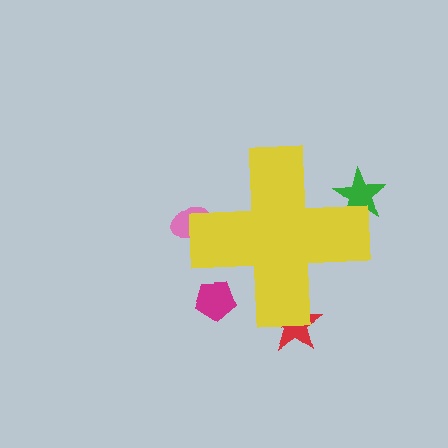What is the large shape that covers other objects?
A yellow cross.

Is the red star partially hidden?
Yes, the red star is partially hidden behind the yellow cross.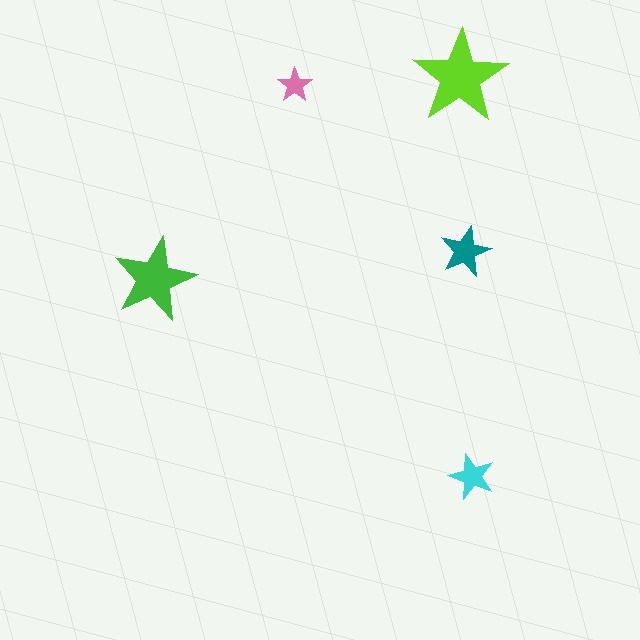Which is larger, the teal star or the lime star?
The lime one.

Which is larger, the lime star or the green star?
The lime one.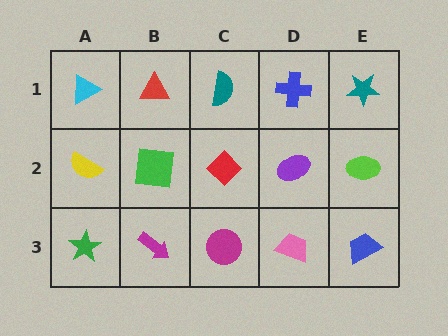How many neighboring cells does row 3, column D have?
3.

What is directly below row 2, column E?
A blue trapezoid.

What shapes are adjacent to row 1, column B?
A green square (row 2, column B), a cyan triangle (row 1, column A), a teal semicircle (row 1, column C).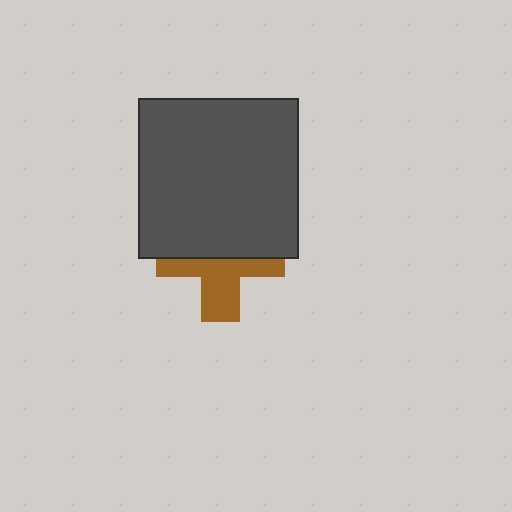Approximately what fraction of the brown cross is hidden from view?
Roughly 53% of the brown cross is hidden behind the dark gray square.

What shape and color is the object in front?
The object in front is a dark gray square.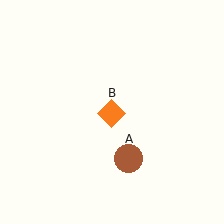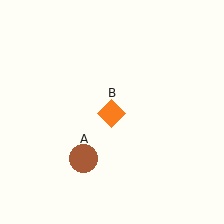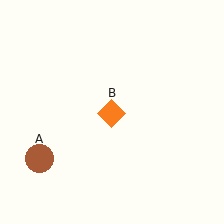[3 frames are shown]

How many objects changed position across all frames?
1 object changed position: brown circle (object A).